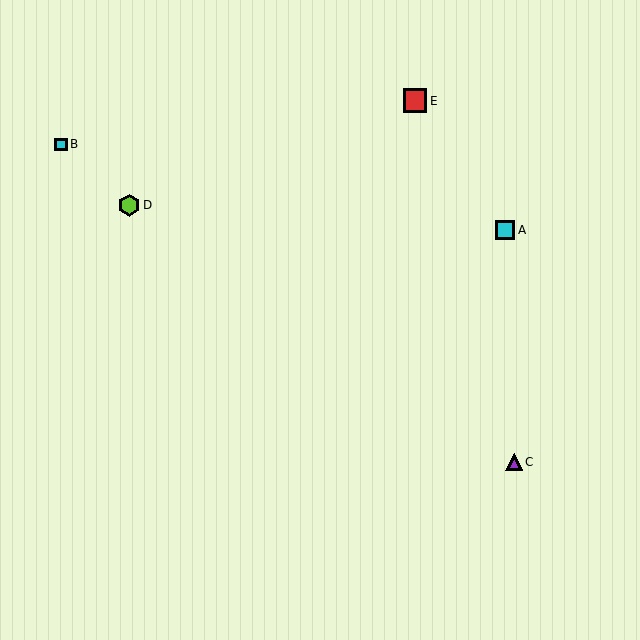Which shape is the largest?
The red square (labeled E) is the largest.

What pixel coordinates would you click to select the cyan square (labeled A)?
Click at (505, 230) to select the cyan square A.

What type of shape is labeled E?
Shape E is a red square.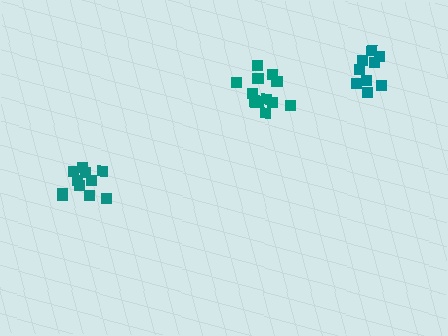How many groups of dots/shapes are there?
There are 3 groups.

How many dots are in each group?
Group 1: 13 dots, Group 2: 9 dots, Group 3: 11 dots (33 total).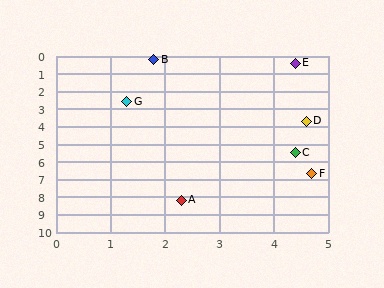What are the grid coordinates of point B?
Point B is at approximately (1.8, 0.2).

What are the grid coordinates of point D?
Point D is at approximately (4.6, 3.7).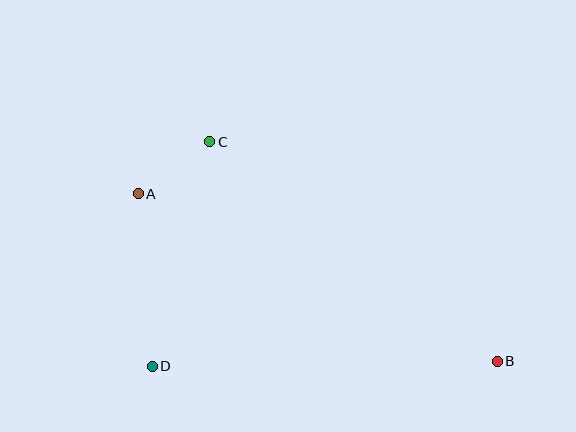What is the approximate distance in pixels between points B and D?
The distance between B and D is approximately 345 pixels.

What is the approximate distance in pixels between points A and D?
The distance between A and D is approximately 173 pixels.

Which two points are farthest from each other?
Points A and B are farthest from each other.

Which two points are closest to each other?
Points A and C are closest to each other.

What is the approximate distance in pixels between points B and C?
The distance between B and C is approximately 362 pixels.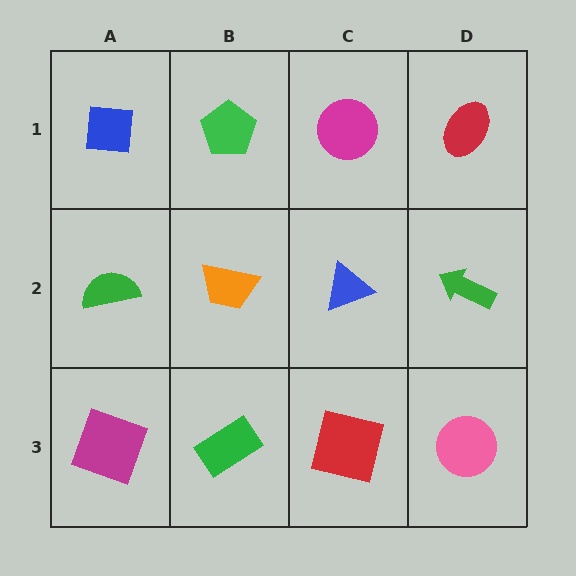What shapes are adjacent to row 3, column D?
A green arrow (row 2, column D), a red square (row 3, column C).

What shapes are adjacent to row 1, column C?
A blue triangle (row 2, column C), a green pentagon (row 1, column B), a red ellipse (row 1, column D).